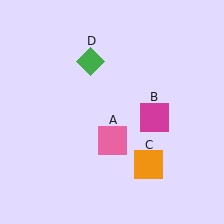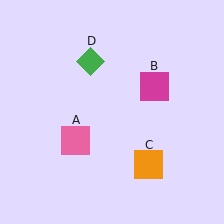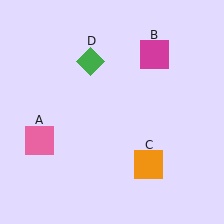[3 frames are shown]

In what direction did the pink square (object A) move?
The pink square (object A) moved left.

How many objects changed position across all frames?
2 objects changed position: pink square (object A), magenta square (object B).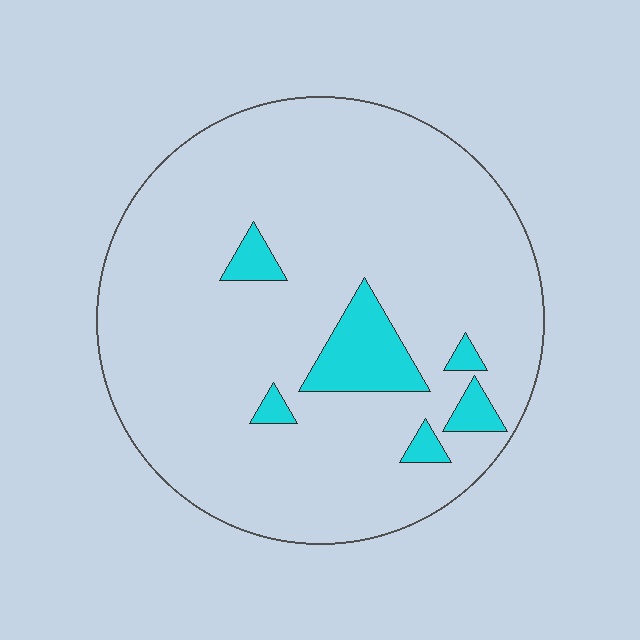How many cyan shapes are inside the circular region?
6.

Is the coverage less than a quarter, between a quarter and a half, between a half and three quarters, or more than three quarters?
Less than a quarter.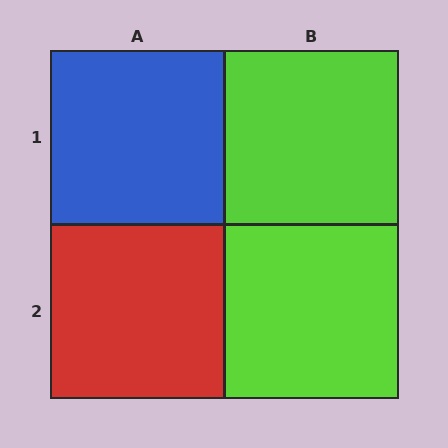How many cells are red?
1 cell is red.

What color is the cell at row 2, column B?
Lime.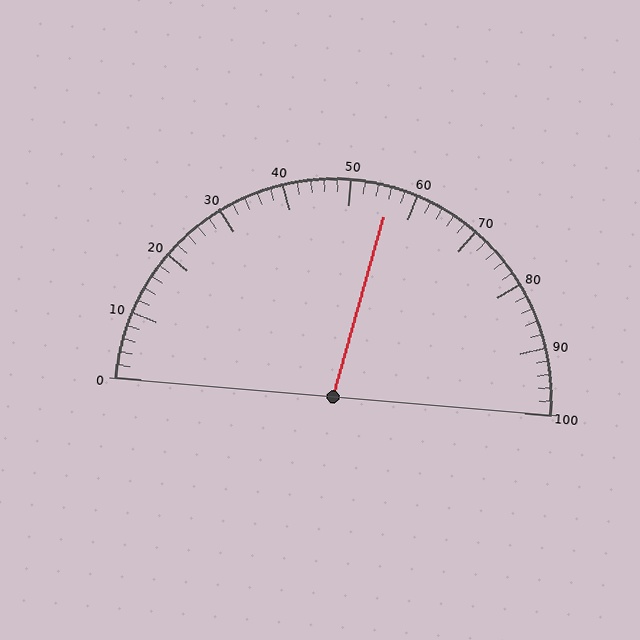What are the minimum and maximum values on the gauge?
The gauge ranges from 0 to 100.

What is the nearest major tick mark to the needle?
The nearest major tick mark is 60.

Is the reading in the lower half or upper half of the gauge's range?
The reading is in the upper half of the range (0 to 100).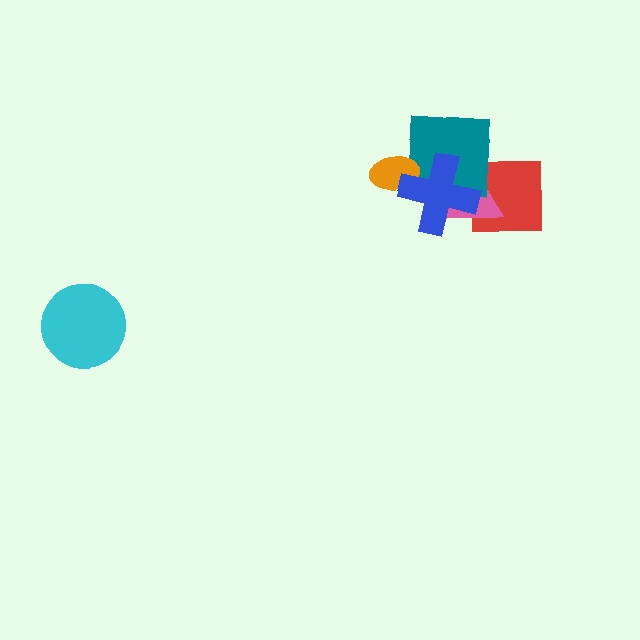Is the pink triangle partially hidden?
Yes, it is partially covered by another shape.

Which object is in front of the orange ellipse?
The blue cross is in front of the orange ellipse.